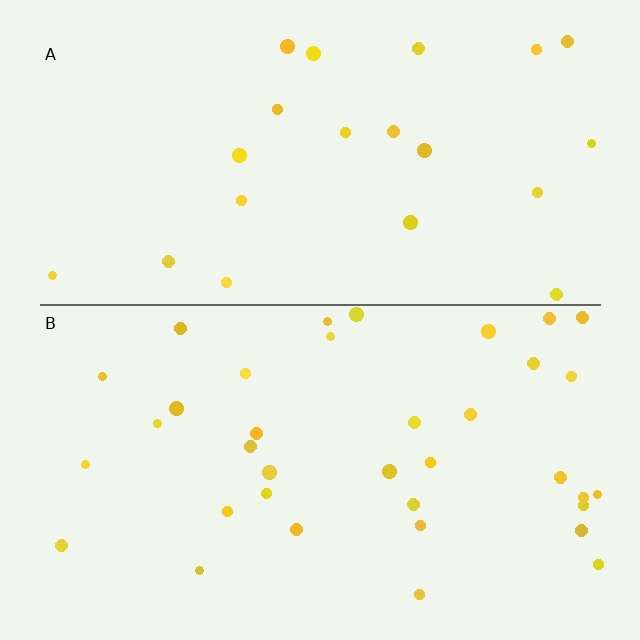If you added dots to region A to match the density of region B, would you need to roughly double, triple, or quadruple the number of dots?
Approximately double.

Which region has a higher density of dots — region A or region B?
B (the bottom).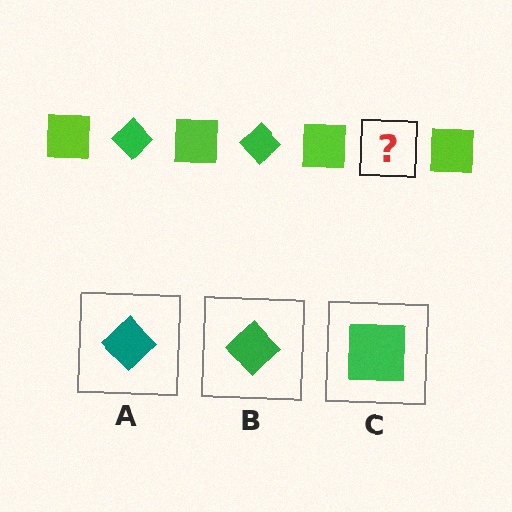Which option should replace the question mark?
Option B.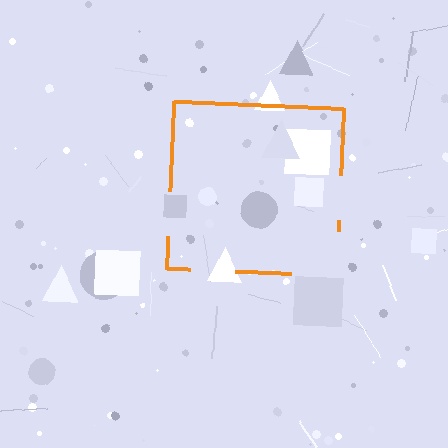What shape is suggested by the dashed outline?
The dashed outline suggests a square.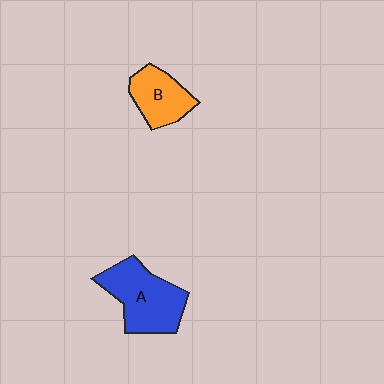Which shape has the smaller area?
Shape B (orange).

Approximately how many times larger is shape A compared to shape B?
Approximately 1.5 times.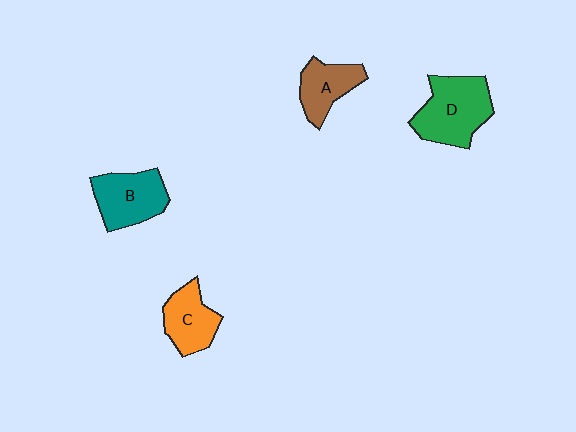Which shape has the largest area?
Shape D (green).